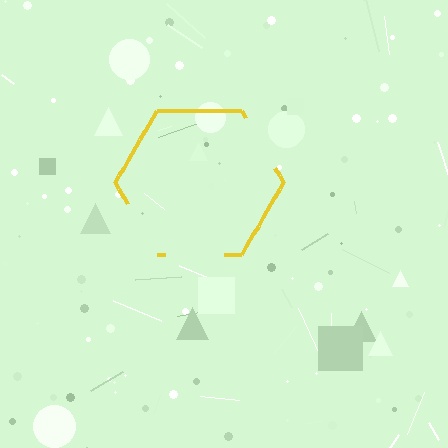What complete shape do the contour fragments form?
The contour fragments form a hexagon.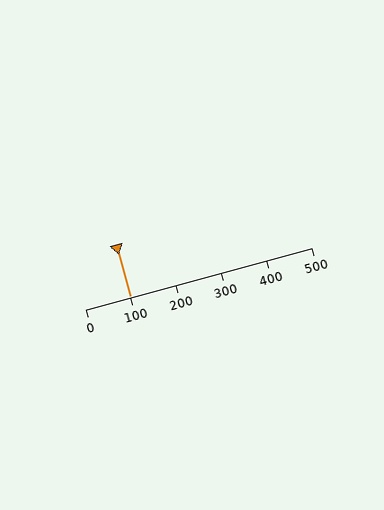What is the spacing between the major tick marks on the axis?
The major ticks are spaced 100 apart.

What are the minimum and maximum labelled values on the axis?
The axis runs from 0 to 500.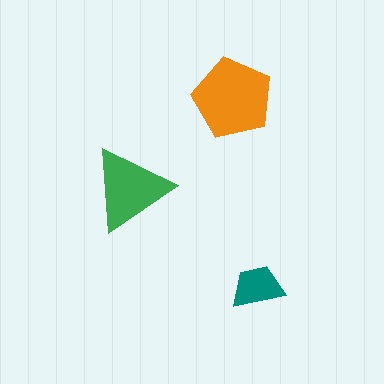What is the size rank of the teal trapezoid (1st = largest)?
3rd.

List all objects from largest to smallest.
The orange pentagon, the green triangle, the teal trapezoid.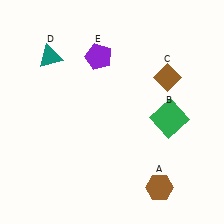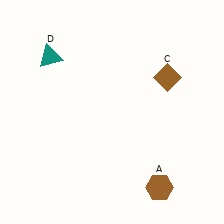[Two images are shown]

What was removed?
The purple pentagon (E), the green square (B) were removed in Image 2.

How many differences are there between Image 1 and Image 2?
There are 2 differences between the two images.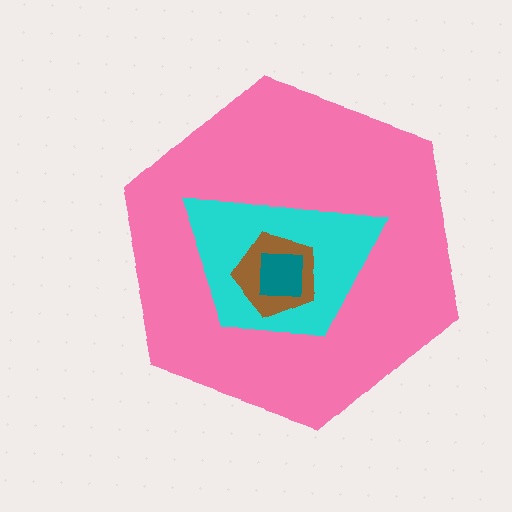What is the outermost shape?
The pink hexagon.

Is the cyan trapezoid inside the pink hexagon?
Yes.